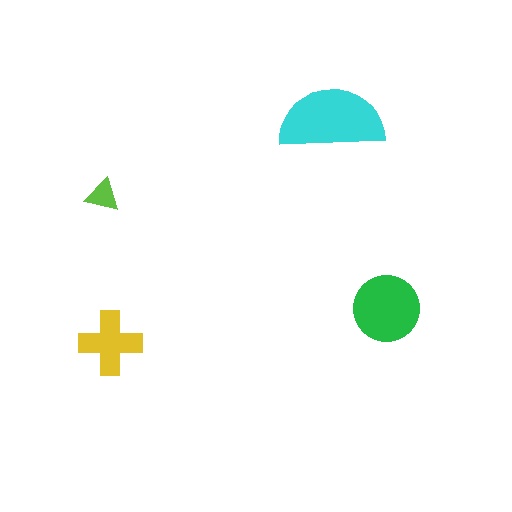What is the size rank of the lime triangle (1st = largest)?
4th.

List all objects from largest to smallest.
The cyan semicircle, the green circle, the yellow cross, the lime triangle.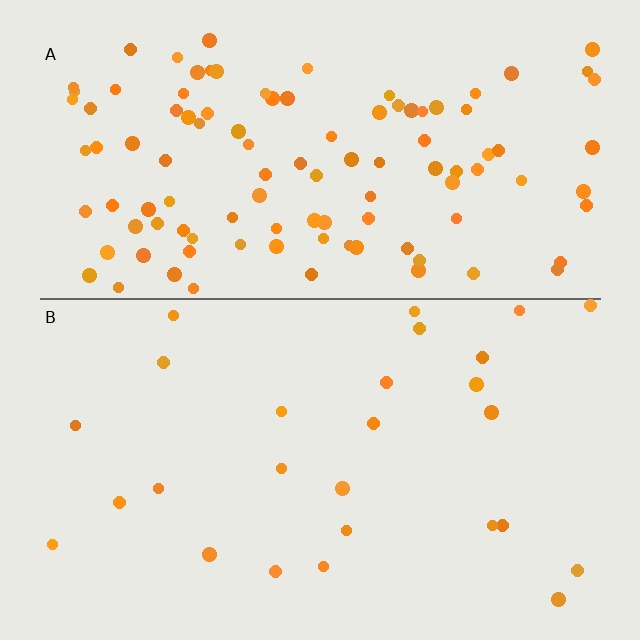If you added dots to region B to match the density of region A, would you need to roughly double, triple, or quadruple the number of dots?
Approximately quadruple.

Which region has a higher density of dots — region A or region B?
A (the top).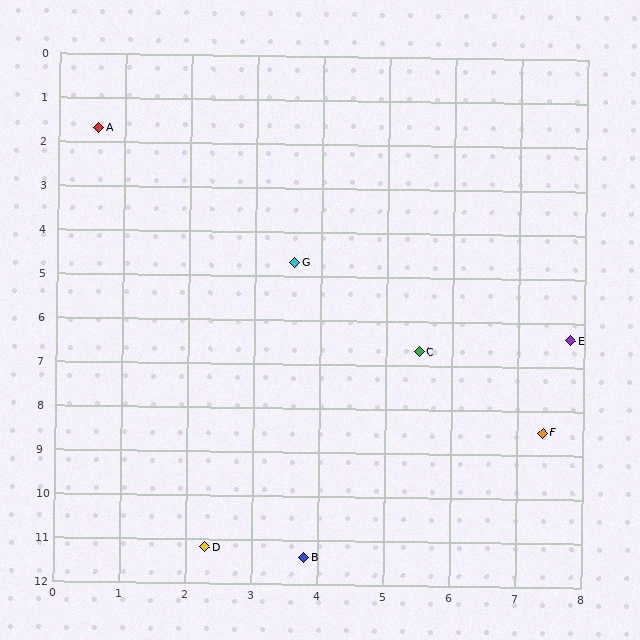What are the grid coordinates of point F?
Point F is at approximately (7.4, 8.5).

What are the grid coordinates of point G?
Point G is at approximately (3.6, 4.7).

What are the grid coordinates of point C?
Point C is at approximately (5.5, 6.7).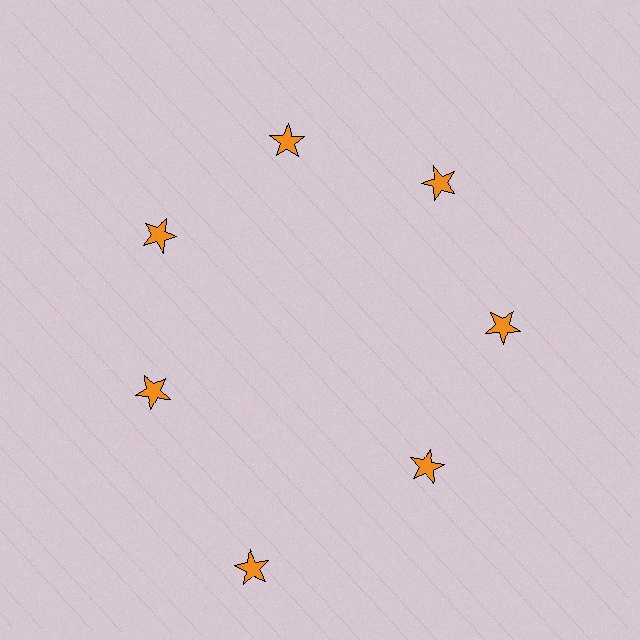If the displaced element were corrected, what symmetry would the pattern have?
It would have 7-fold rotational symmetry — the pattern would map onto itself every 51 degrees.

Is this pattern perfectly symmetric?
No. The 7 orange stars are arranged in a ring, but one element near the 6 o'clock position is pushed outward from the center, breaking the 7-fold rotational symmetry.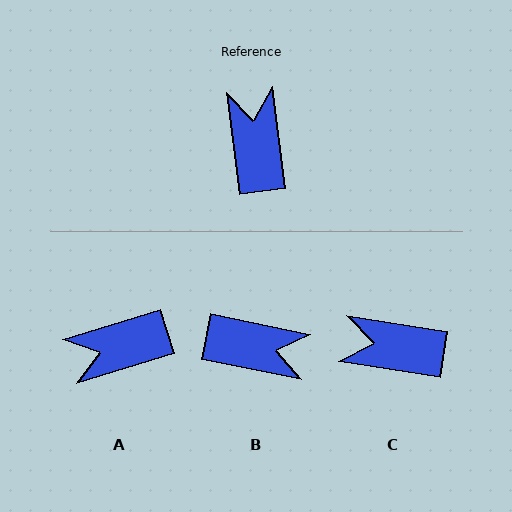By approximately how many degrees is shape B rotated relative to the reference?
Approximately 109 degrees clockwise.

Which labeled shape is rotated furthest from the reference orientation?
B, about 109 degrees away.